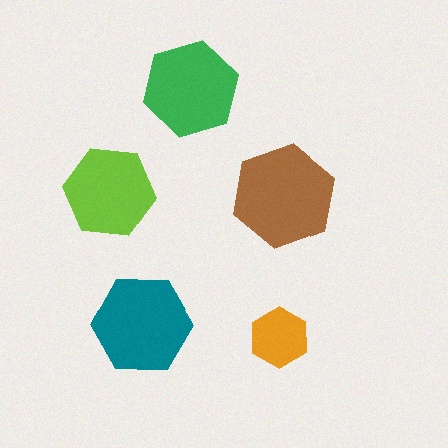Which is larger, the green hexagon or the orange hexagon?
The green one.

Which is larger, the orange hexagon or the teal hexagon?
The teal one.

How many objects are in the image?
There are 5 objects in the image.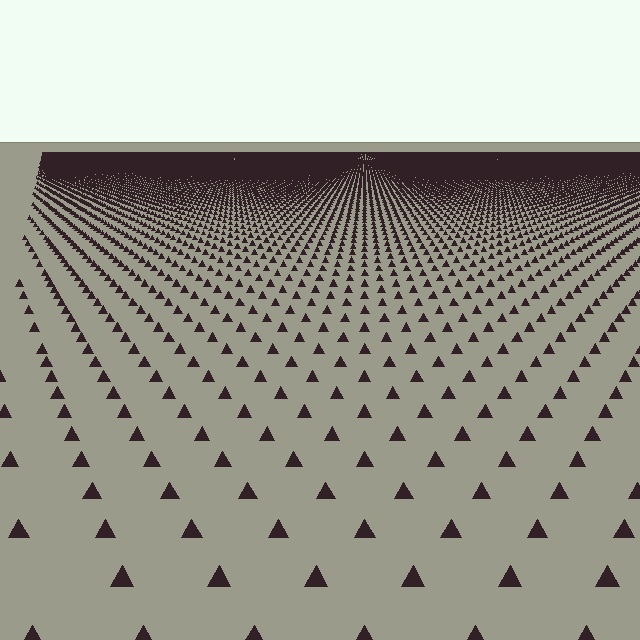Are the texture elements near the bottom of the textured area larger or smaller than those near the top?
Larger. Near the bottom, elements are closer to the viewer and appear at a bigger on-screen size.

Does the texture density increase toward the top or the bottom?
Density increases toward the top.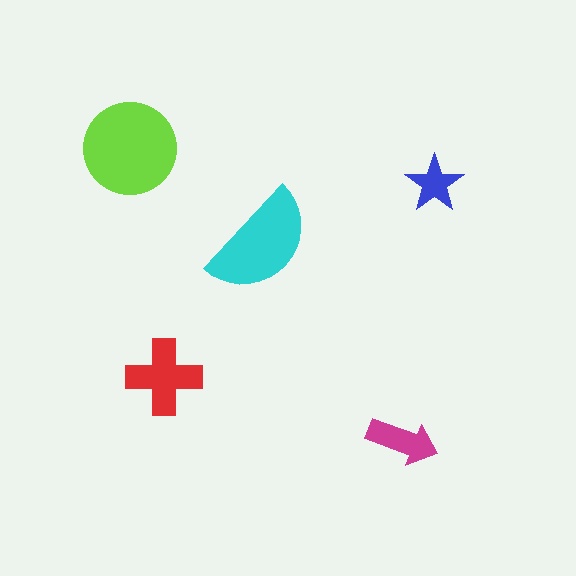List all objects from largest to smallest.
The lime circle, the cyan semicircle, the red cross, the magenta arrow, the blue star.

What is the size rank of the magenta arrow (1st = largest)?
4th.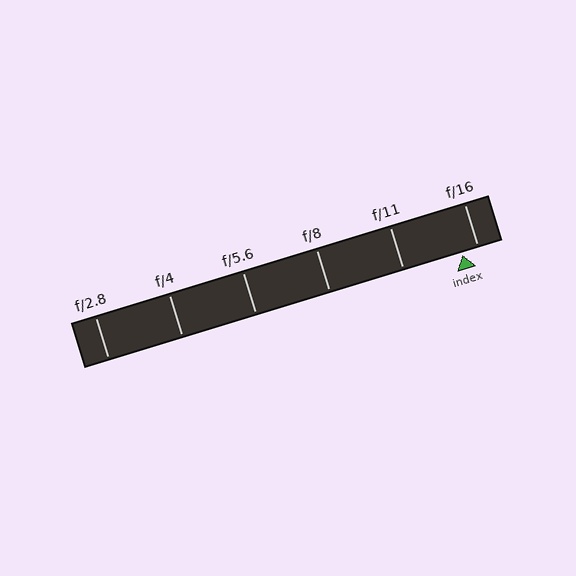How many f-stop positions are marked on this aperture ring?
There are 6 f-stop positions marked.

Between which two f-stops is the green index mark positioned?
The index mark is between f/11 and f/16.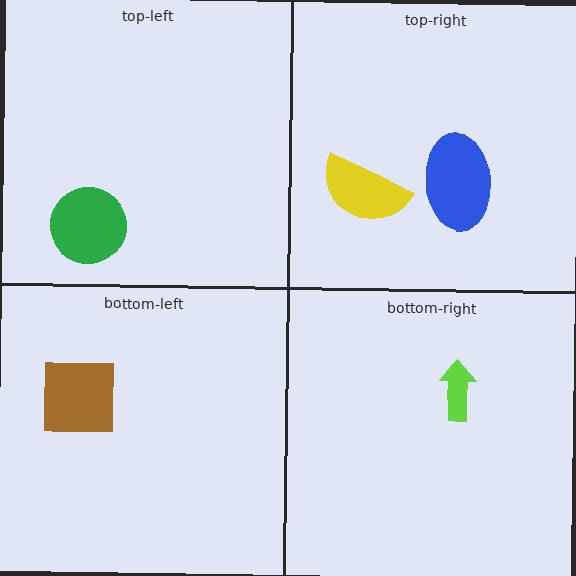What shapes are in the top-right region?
The yellow semicircle, the blue ellipse.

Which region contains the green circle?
The top-left region.